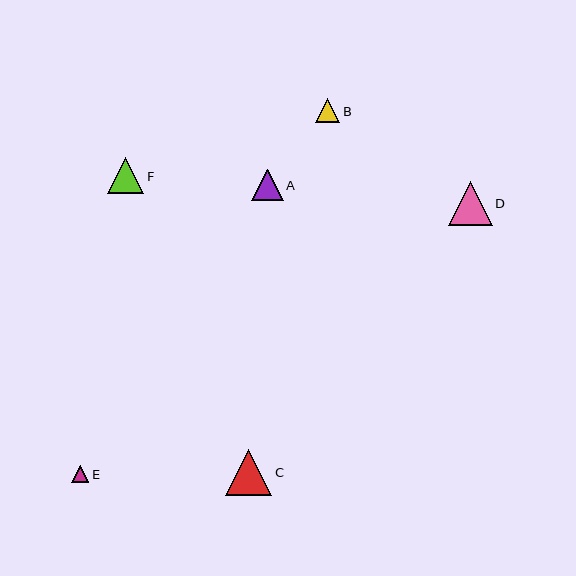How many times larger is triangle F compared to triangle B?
Triangle F is approximately 1.5 times the size of triangle B.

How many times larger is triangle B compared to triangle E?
Triangle B is approximately 1.4 times the size of triangle E.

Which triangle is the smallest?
Triangle E is the smallest with a size of approximately 17 pixels.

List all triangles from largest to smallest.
From largest to smallest: C, D, F, A, B, E.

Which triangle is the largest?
Triangle C is the largest with a size of approximately 46 pixels.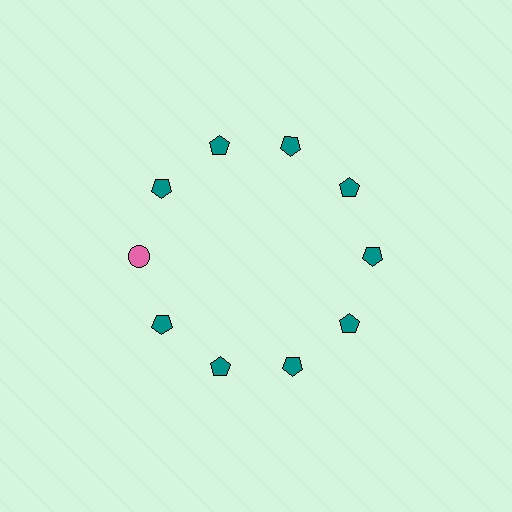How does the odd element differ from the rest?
It differs in both color (pink instead of teal) and shape (circle instead of pentagon).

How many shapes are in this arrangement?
There are 10 shapes arranged in a ring pattern.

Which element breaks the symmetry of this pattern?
The pink circle at roughly the 9 o'clock position breaks the symmetry. All other shapes are teal pentagons.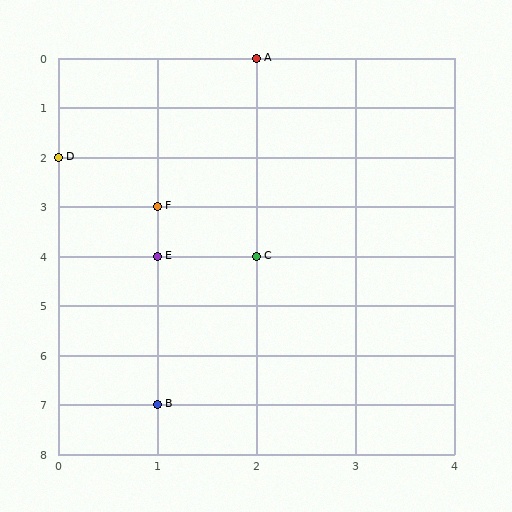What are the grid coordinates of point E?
Point E is at grid coordinates (1, 4).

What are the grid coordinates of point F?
Point F is at grid coordinates (1, 3).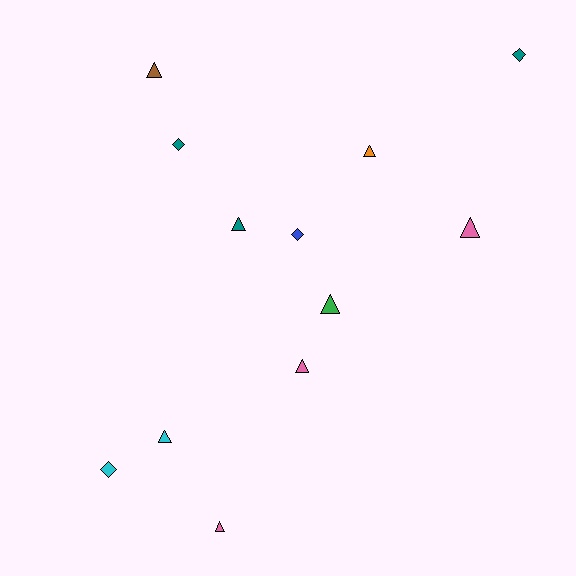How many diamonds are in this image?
There are 4 diamonds.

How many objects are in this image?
There are 12 objects.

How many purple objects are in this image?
There are no purple objects.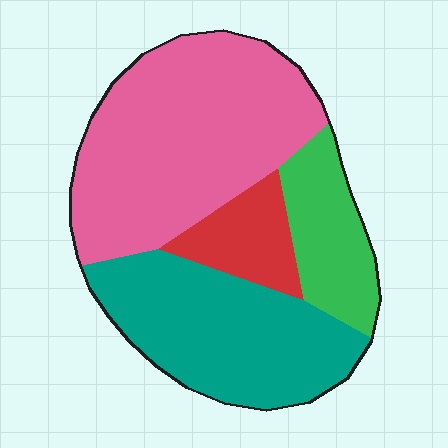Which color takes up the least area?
Red, at roughly 10%.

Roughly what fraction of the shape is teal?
Teal takes up about one third (1/3) of the shape.